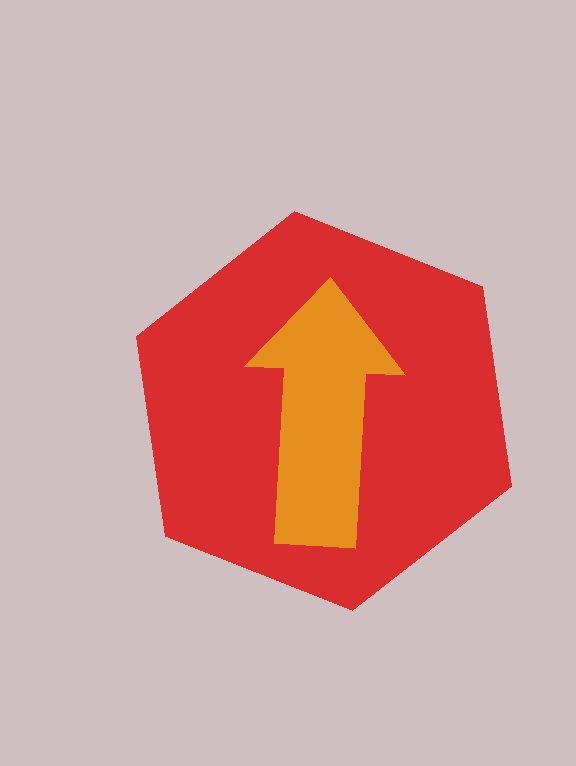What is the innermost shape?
The orange arrow.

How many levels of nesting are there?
2.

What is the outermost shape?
The red hexagon.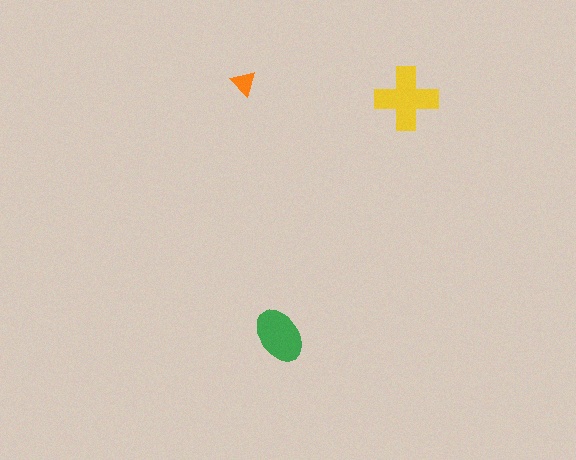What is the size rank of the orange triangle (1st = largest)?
3rd.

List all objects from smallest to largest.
The orange triangle, the green ellipse, the yellow cross.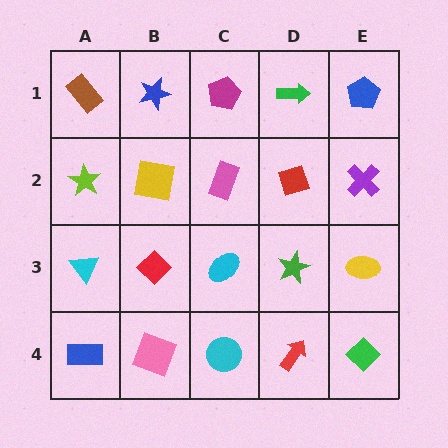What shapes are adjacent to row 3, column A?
A lime star (row 2, column A), a blue rectangle (row 4, column A), a red diamond (row 3, column B).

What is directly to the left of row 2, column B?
A lime star.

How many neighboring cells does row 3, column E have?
3.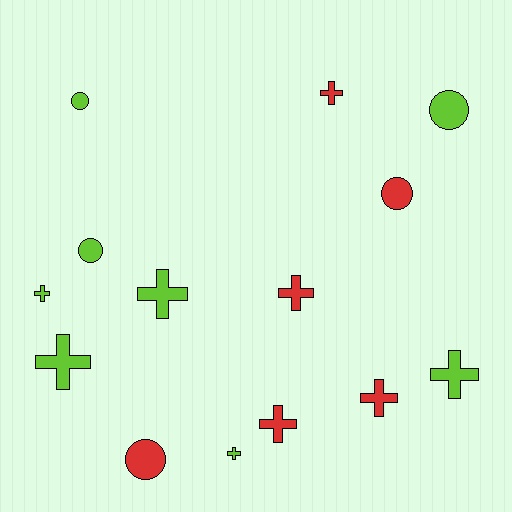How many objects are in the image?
There are 14 objects.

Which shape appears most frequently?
Cross, with 9 objects.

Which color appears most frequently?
Lime, with 8 objects.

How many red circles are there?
There are 2 red circles.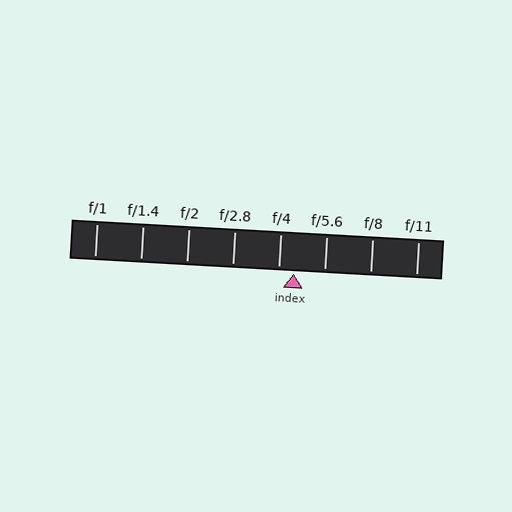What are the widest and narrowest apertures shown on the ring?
The widest aperture shown is f/1 and the narrowest is f/11.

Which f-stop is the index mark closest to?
The index mark is closest to f/4.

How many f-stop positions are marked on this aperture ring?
There are 8 f-stop positions marked.